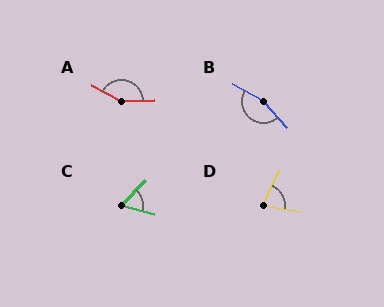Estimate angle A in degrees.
Approximately 149 degrees.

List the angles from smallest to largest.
C (61°), D (74°), A (149°), B (162°).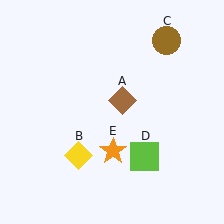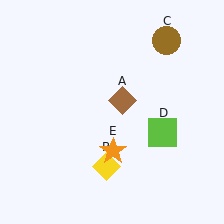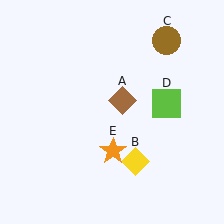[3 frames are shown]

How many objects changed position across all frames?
2 objects changed position: yellow diamond (object B), lime square (object D).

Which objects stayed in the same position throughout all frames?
Brown diamond (object A) and brown circle (object C) and orange star (object E) remained stationary.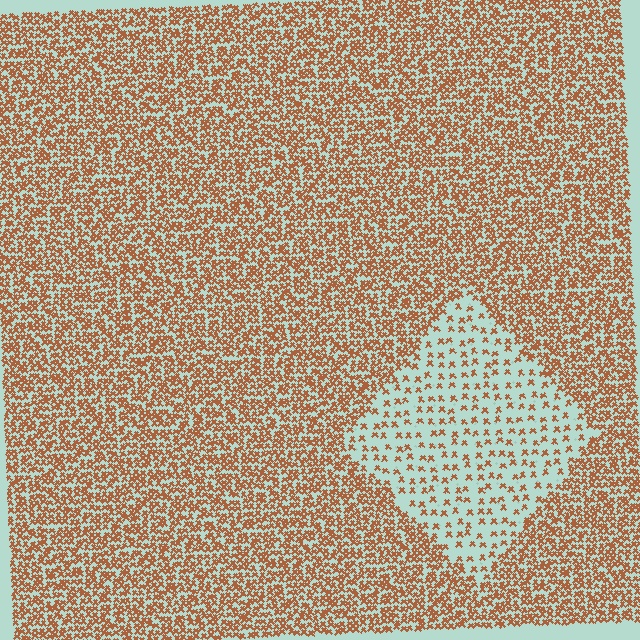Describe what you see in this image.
The image contains small brown elements arranged at two different densities. A diamond-shaped region is visible where the elements are less densely packed than the surrounding area.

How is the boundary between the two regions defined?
The boundary is defined by a change in element density (approximately 2.9x ratio). All elements are the same color, size, and shape.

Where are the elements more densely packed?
The elements are more densely packed outside the diamond boundary.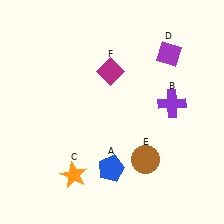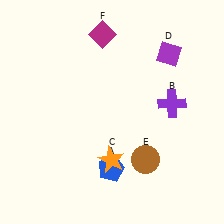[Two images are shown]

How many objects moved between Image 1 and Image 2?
2 objects moved between the two images.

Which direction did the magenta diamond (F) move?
The magenta diamond (F) moved up.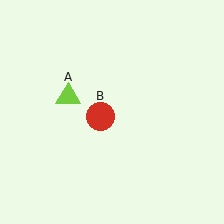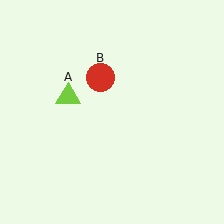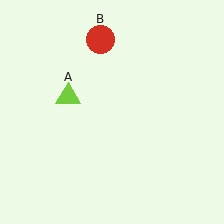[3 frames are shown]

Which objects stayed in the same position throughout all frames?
Lime triangle (object A) remained stationary.